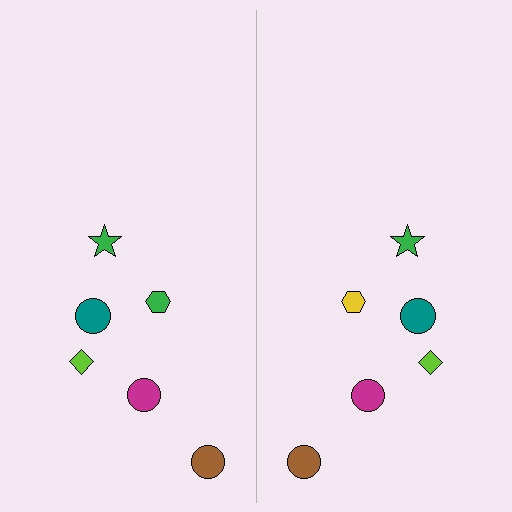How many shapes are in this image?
There are 12 shapes in this image.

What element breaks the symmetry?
The yellow hexagon on the right side breaks the symmetry — its mirror counterpart is green.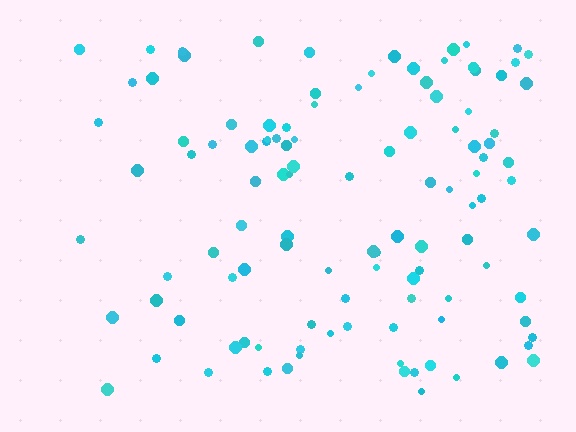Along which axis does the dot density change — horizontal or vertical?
Horizontal.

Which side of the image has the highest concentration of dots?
The right.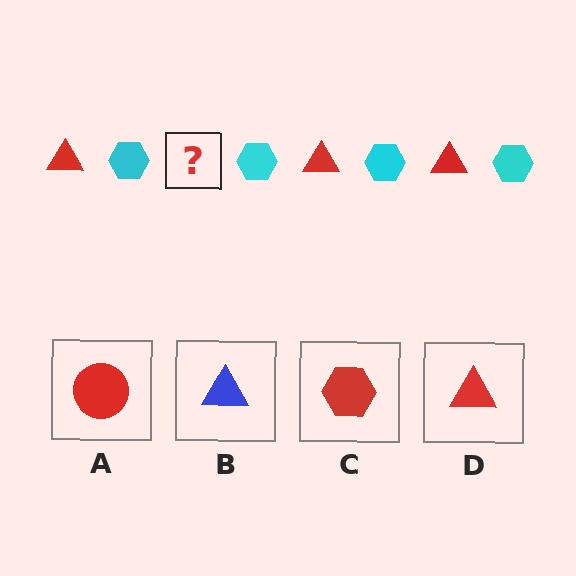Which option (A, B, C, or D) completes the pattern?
D.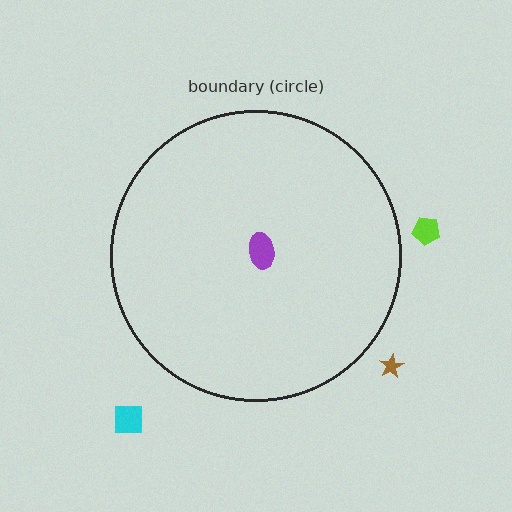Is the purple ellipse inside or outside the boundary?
Inside.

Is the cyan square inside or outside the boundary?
Outside.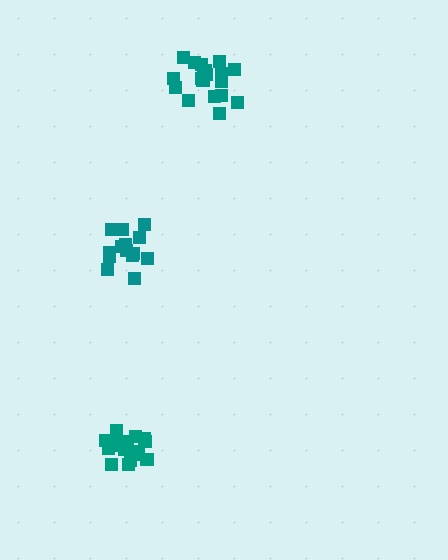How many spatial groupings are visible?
There are 3 spatial groupings.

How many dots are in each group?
Group 1: 17 dots, Group 2: 19 dots, Group 3: 14 dots (50 total).